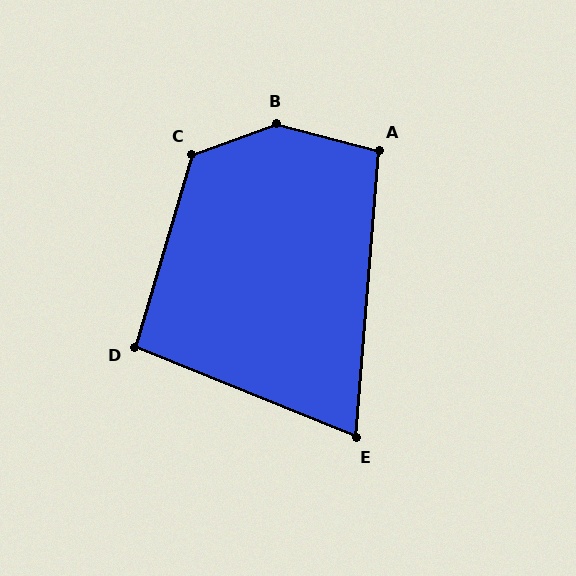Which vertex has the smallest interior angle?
E, at approximately 73 degrees.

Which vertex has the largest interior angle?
B, at approximately 145 degrees.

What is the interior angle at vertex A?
Approximately 100 degrees (obtuse).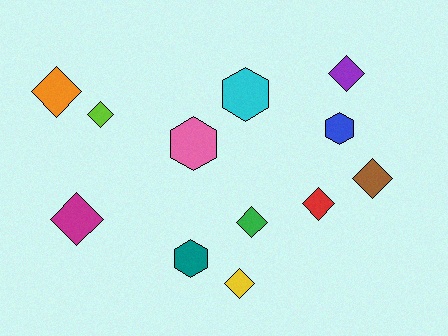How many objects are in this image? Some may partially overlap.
There are 12 objects.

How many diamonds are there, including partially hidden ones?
There are 8 diamonds.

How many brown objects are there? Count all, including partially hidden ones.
There is 1 brown object.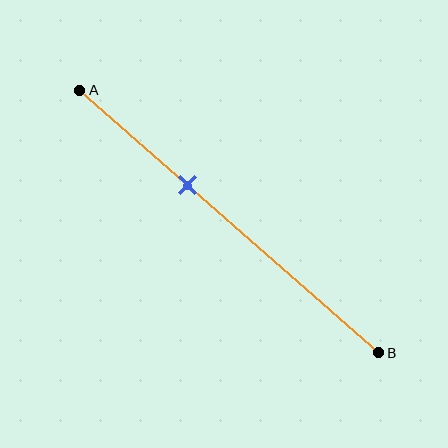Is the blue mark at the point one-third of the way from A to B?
Yes, the mark is approximately at the one-third point.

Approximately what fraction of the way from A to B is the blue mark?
The blue mark is approximately 35% of the way from A to B.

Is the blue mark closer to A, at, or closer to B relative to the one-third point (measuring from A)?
The blue mark is approximately at the one-third point of segment AB.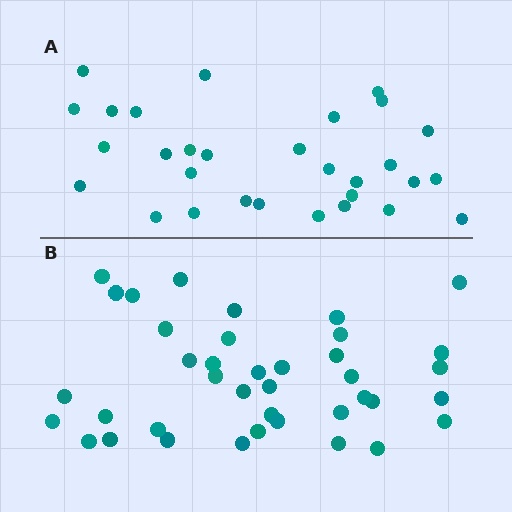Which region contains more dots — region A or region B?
Region B (the bottom region) has more dots.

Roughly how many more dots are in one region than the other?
Region B has roughly 8 or so more dots than region A.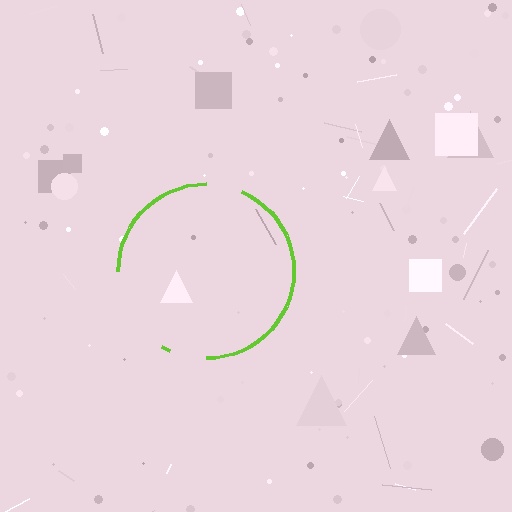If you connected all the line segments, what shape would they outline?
They would outline a circle.